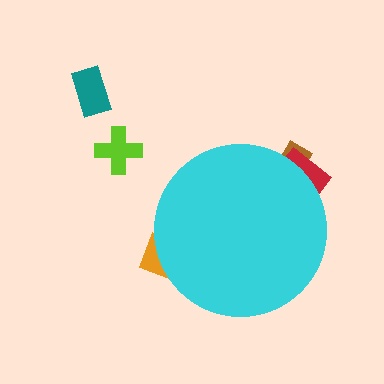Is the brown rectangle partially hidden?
Yes, the brown rectangle is partially hidden behind the cyan circle.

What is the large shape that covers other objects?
A cyan circle.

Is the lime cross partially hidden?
No, the lime cross is fully visible.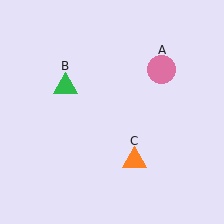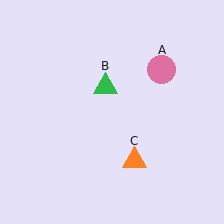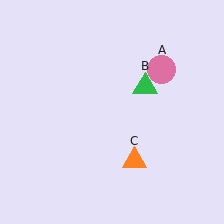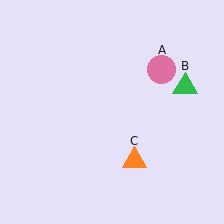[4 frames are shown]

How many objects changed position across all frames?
1 object changed position: green triangle (object B).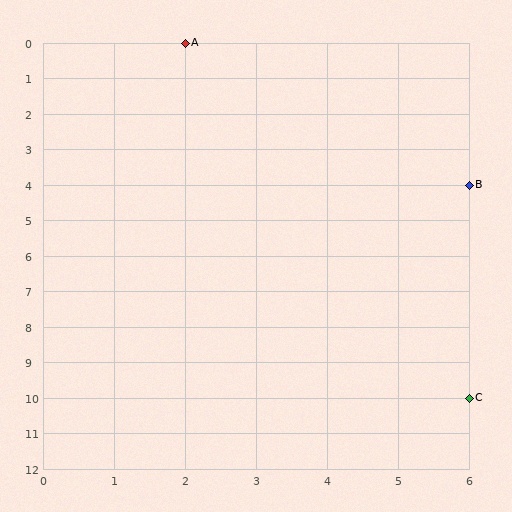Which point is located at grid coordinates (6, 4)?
Point B is at (6, 4).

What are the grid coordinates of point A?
Point A is at grid coordinates (2, 0).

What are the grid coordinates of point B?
Point B is at grid coordinates (6, 4).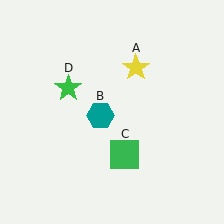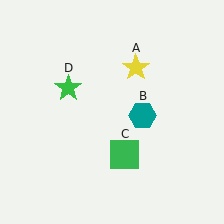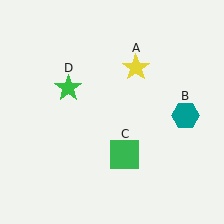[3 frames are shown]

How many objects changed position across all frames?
1 object changed position: teal hexagon (object B).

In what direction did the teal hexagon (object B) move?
The teal hexagon (object B) moved right.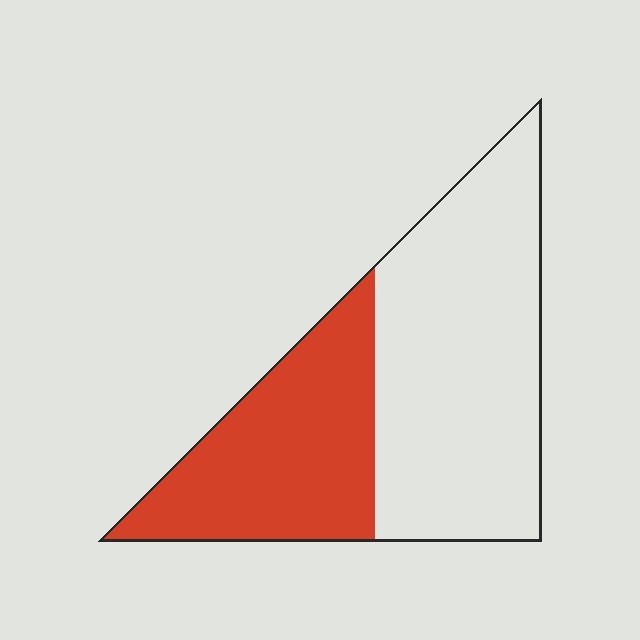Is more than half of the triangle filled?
No.